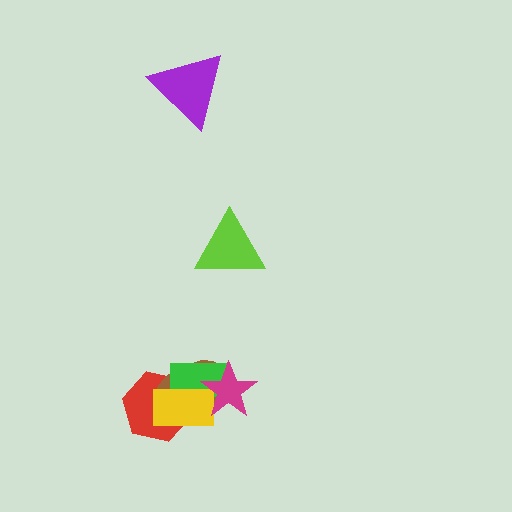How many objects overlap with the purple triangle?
0 objects overlap with the purple triangle.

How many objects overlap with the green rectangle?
4 objects overlap with the green rectangle.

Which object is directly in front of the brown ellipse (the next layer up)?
The green rectangle is directly in front of the brown ellipse.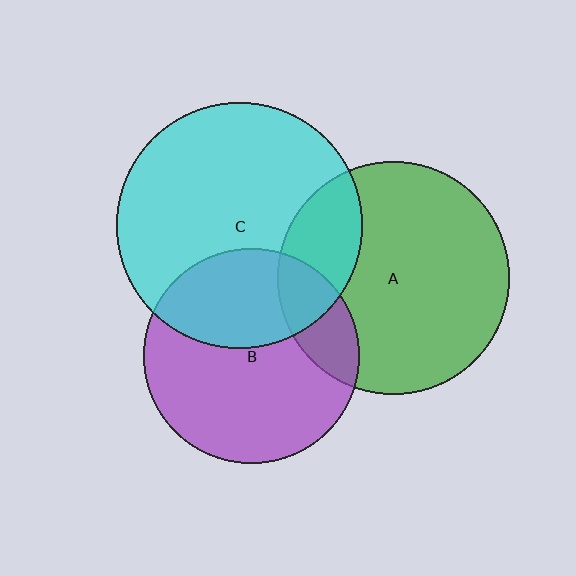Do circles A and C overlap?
Yes.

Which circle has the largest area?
Circle C (cyan).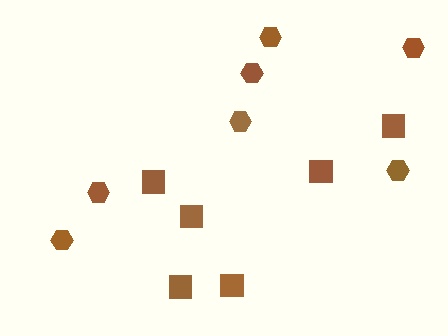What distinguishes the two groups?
There are 2 groups: one group of hexagons (7) and one group of squares (6).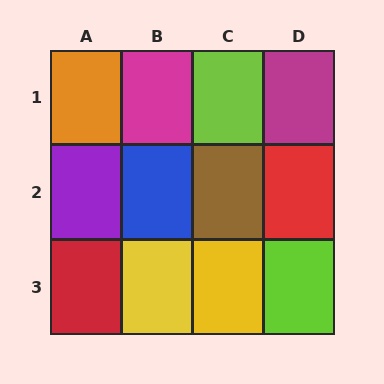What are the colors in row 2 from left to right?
Purple, blue, brown, red.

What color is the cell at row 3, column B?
Yellow.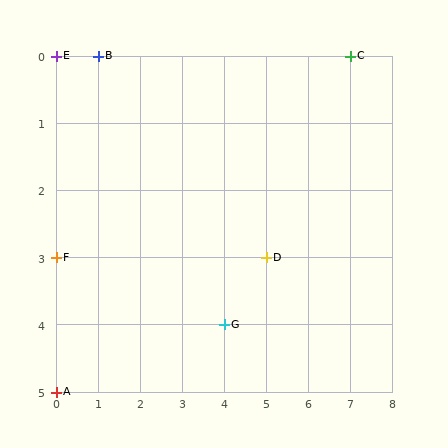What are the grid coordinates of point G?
Point G is at grid coordinates (4, 4).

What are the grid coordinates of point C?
Point C is at grid coordinates (7, 0).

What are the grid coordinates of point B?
Point B is at grid coordinates (1, 0).